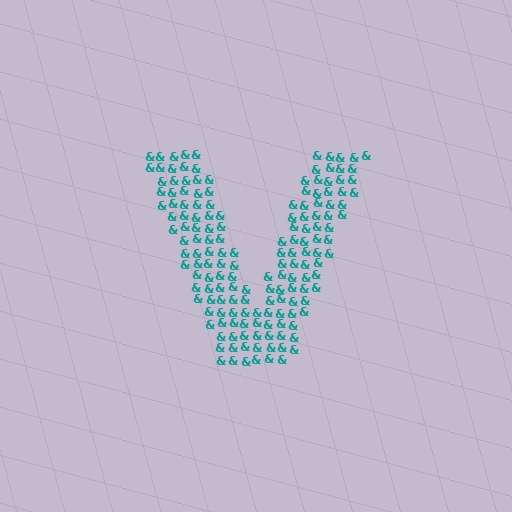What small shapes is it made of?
It is made of small ampersands.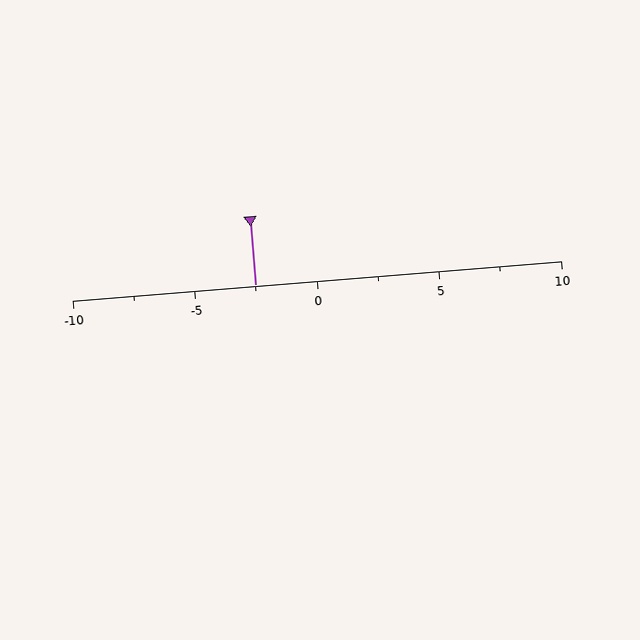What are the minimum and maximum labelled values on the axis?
The axis runs from -10 to 10.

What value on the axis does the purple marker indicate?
The marker indicates approximately -2.5.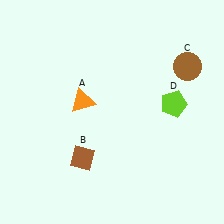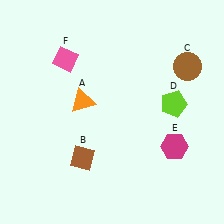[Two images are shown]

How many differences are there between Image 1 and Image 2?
There are 2 differences between the two images.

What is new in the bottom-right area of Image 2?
A magenta hexagon (E) was added in the bottom-right area of Image 2.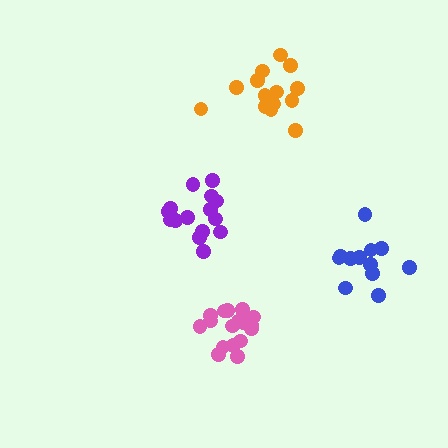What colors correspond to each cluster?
The clusters are colored: pink, blue, purple, orange.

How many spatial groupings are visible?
There are 4 spatial groupings.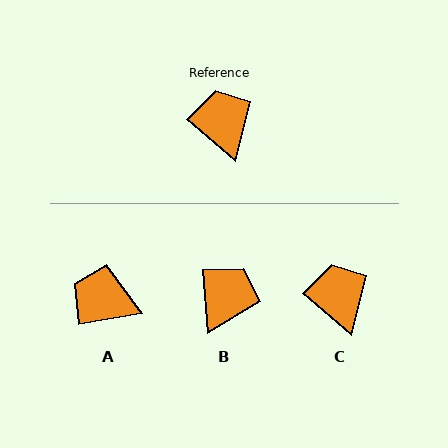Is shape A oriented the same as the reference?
No, it is off by about 50 degrees.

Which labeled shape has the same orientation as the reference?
C.